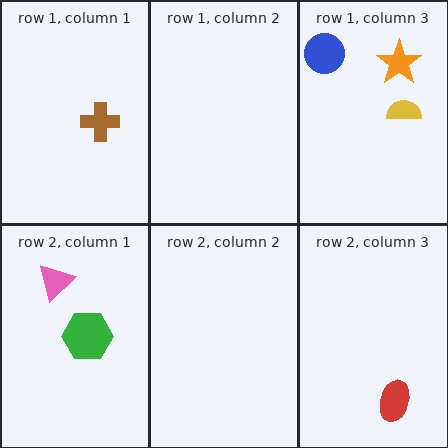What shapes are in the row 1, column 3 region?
The orange star, the blue circle, the yellow semicircle.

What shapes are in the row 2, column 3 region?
The red ellipse.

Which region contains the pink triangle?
The row 2, column 1 region.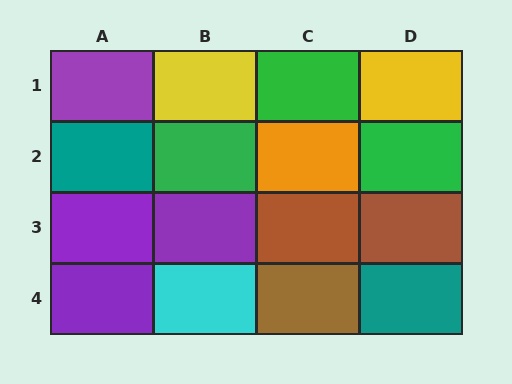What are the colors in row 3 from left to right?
Purple, purple, brown, brown.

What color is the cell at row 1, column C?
Green.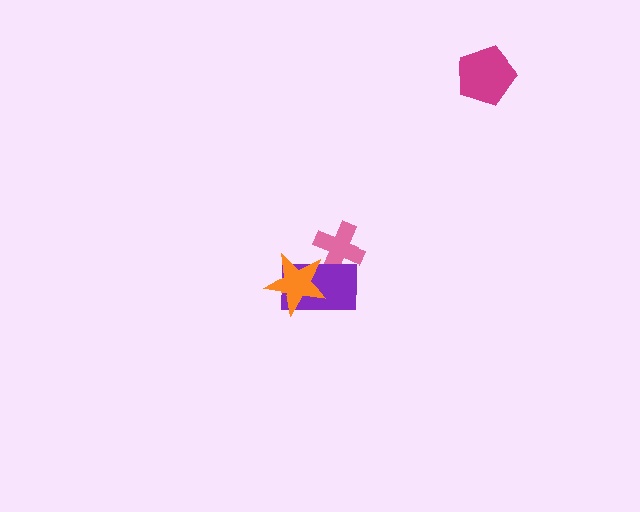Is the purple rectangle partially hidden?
Yes, it is partially covered by another shape.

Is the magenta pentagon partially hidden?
No, no other shape covers it.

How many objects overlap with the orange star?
1 object overlaps with the orange star.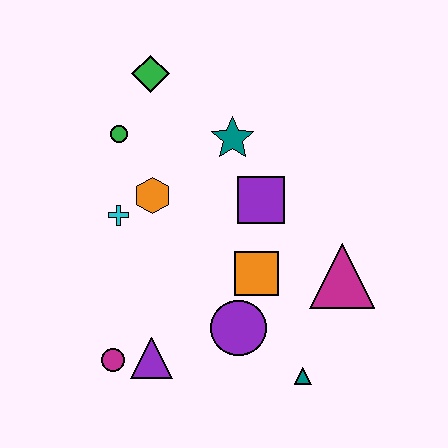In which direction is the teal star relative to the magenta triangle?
The teal star is above the magenta triangle.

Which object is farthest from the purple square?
The magenta circle is farthest from the purple square.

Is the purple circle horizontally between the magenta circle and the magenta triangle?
Yes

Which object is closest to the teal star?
The purple square is closest to the teal star.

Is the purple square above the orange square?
Yes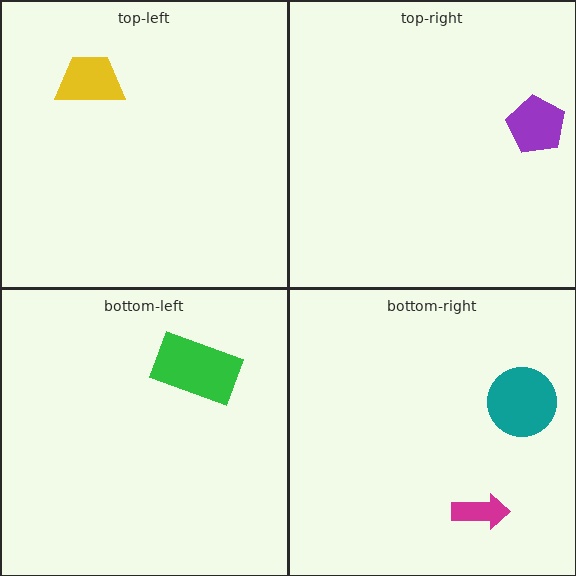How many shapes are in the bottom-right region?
2.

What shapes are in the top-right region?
The purple pentagon.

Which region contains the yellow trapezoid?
The top-left region.